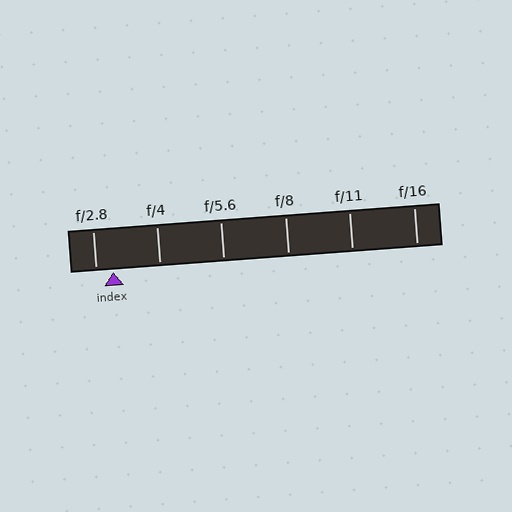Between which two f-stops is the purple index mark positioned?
The index mark is between f/2.8 and f/4.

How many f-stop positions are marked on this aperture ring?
There are 6 f-stop positions marked.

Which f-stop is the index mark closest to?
The index mark is closest to f/2.8.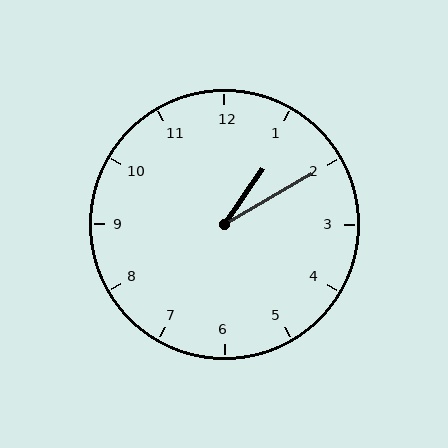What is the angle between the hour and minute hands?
Approximately 25 degrees.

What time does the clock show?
1:10.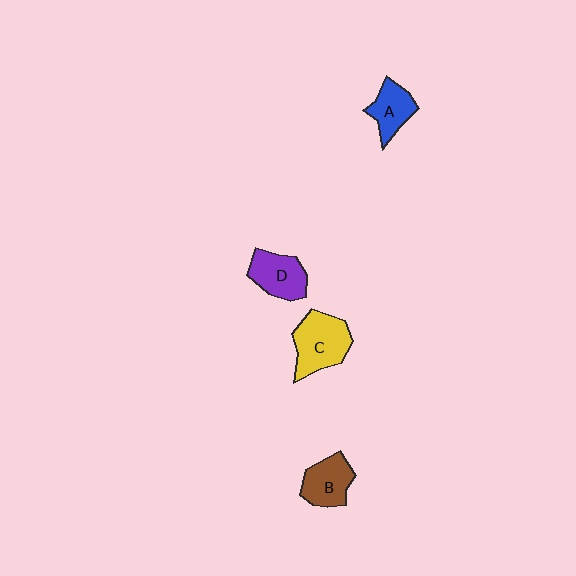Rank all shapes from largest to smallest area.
From largest to smallest: C (yellow), D (purple), B (brown), A (blue).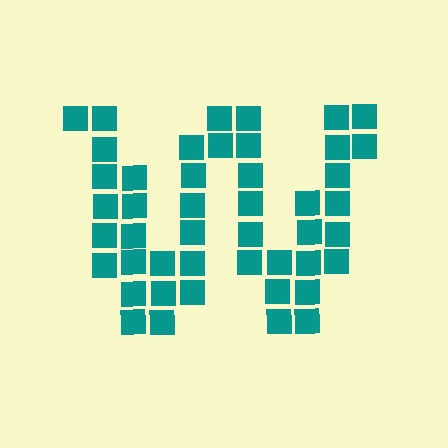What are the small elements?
The small elements are squares.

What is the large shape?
The large shape is the letter W.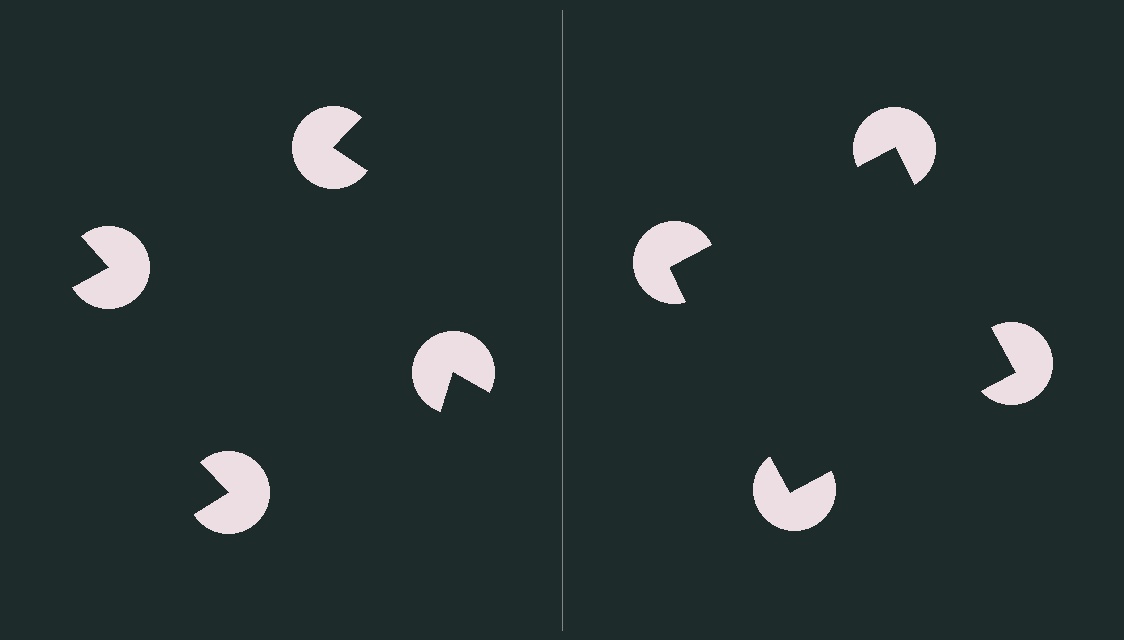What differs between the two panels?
The pac-man discs are positioned identically on both sides; only the wedge orientations differ. On the right they align to a square; on the left they are misaligned.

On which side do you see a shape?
An illusory square appears on the right side. On the left side the wedge cuts are rotated, so no coherent shape forms.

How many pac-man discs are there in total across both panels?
8 — 4 on each side.